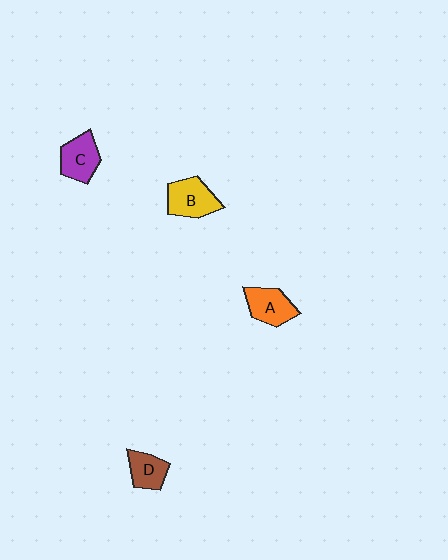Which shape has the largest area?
Shape B (yellow).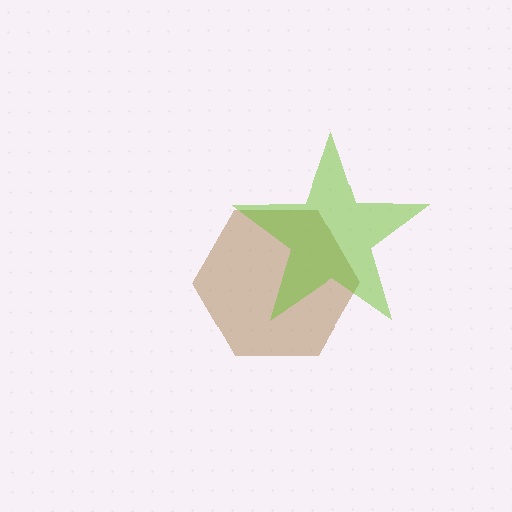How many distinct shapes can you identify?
There are 2 distinct shapes: a brown hexagon, a lime star.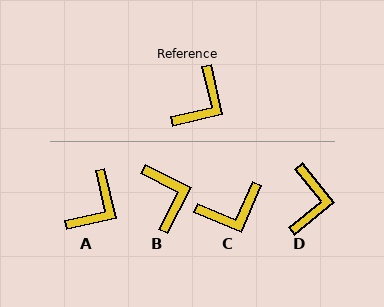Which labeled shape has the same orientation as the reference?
A.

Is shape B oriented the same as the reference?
No, it is off by about 50 degrees.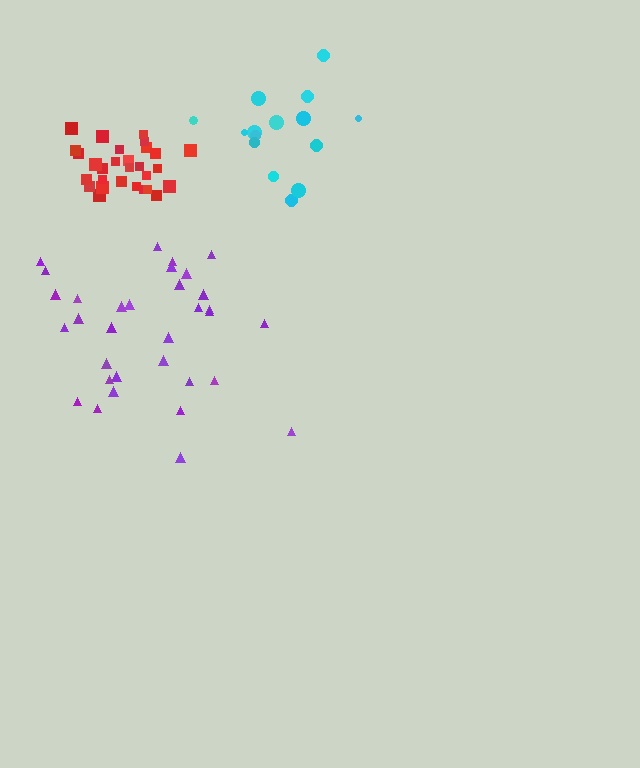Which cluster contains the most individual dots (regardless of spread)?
Purple (33).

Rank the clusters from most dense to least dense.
red, purple, cyan.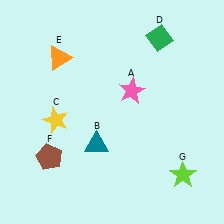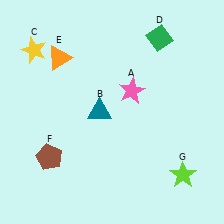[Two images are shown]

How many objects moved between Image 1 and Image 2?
2 objects moved between the two images.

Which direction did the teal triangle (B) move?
The teal triangle (B) moved up.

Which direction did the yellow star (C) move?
The yellow star (C) moved up.